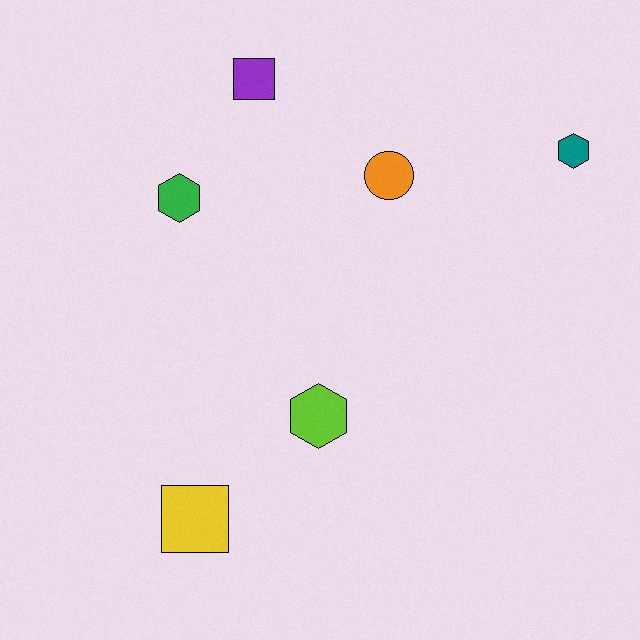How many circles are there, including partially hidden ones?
There is 1 circle.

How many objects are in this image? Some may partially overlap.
There are 6 objects.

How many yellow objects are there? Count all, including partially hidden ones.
There is 1 yellow object.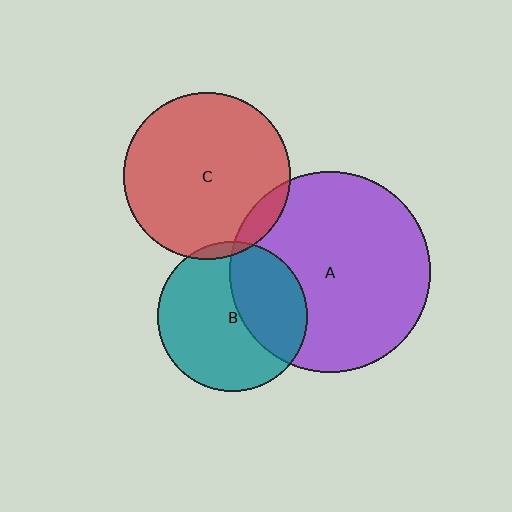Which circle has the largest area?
Circle A (purple).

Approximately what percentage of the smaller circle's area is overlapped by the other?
Approximately 10%.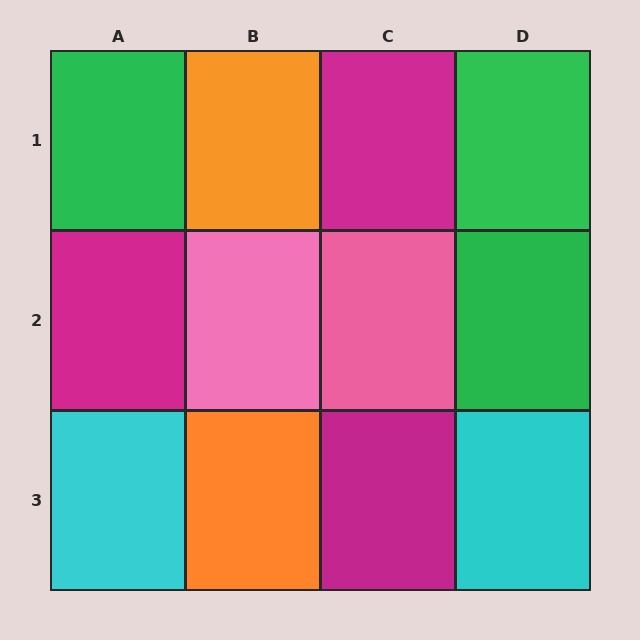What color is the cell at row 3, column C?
Magenta.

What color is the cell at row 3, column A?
Cyan.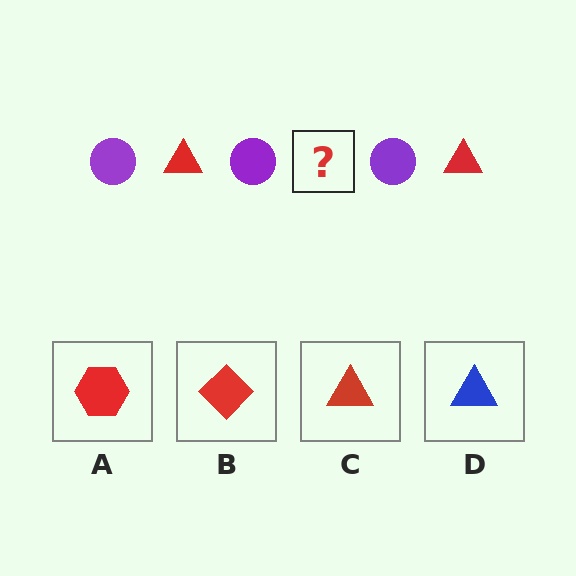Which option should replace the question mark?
Option C.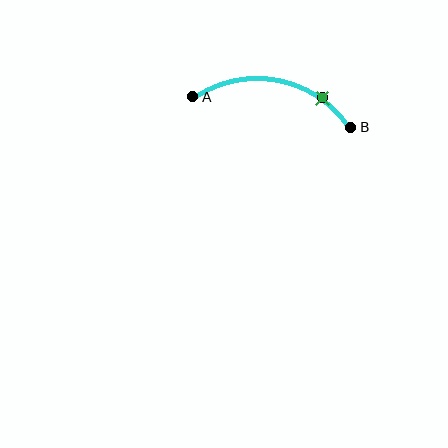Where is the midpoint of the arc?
The arc midpoint is the point on the curve farthest from the straight line joining A and B. It sits above that line.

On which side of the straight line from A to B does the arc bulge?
The arc bulges above the straight line connecting A and B.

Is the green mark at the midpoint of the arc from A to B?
No. The green mark lies on the arc but is closer to endpoint B. The arc midpoint would be at the point on the curve equidistant along the arc from both A and B.